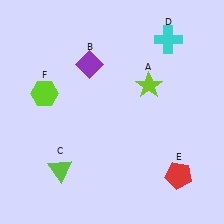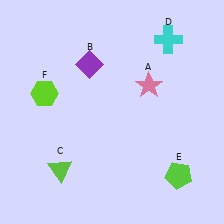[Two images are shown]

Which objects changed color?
A changed from lime to pink. E changed from red to lime.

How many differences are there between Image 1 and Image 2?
There are 2 differences between the two images.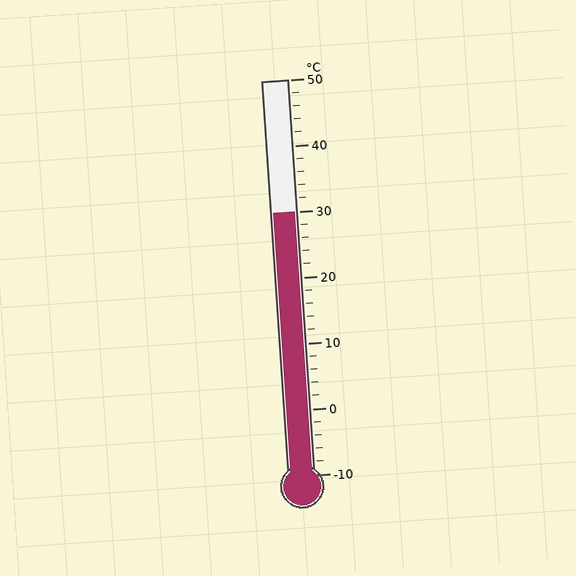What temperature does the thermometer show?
The thermometer shows approximately 30°C.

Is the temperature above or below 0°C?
The temperature is above 0°C.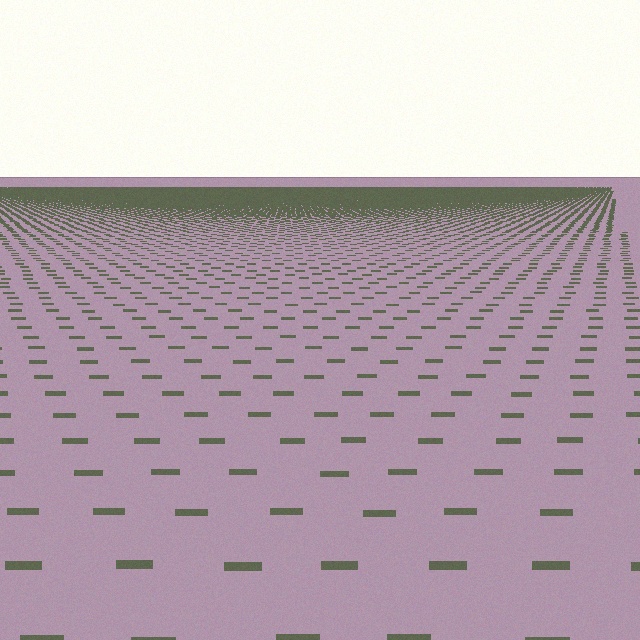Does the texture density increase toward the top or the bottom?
Density increases toward the top.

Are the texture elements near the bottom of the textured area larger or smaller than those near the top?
Larger. Near the bottom, elements are closer to the viewer and appear at a bigger on-screen size.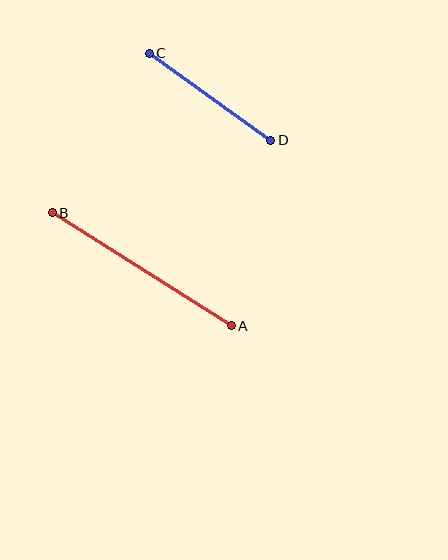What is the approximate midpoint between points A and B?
The midpoint is at approximately (142, 269) pixels.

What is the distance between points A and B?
The distance is approximately 211 pixels.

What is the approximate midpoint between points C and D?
The midpoint is at approximately (210, 97) pixels.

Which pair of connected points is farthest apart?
Points A and B are farthest apart.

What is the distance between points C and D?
The distance is approximately 150 pixels.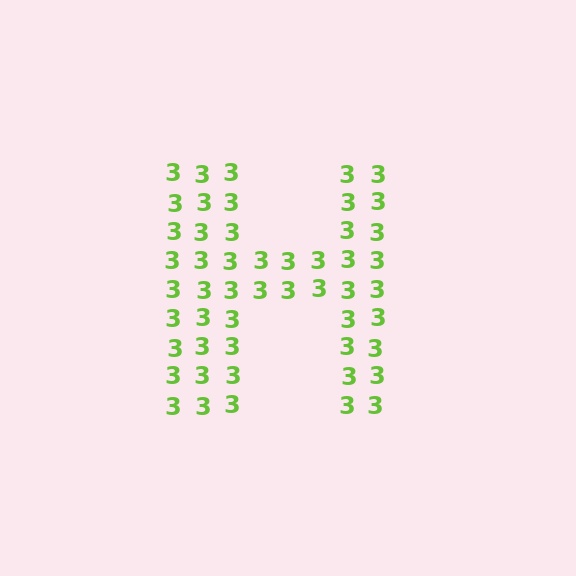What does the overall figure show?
The overall figure shows the letter H.